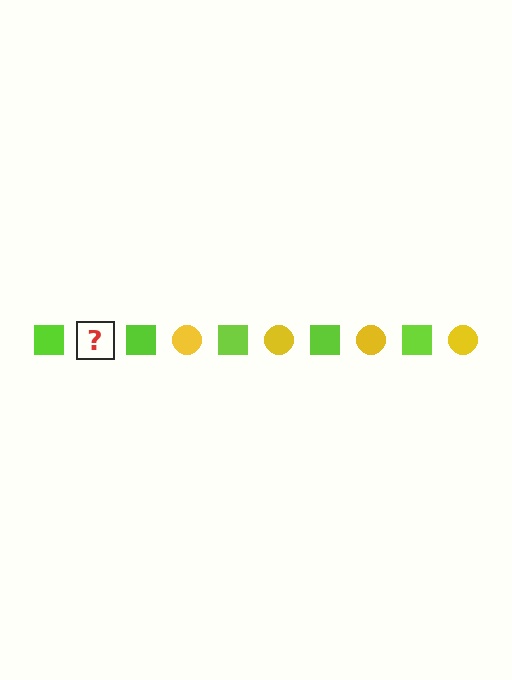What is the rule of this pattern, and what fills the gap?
The rule is that the pattern alternates between lime square and yellow circle. The gap should be filled with a yellow circle.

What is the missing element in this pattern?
The missing element is a yellow circle.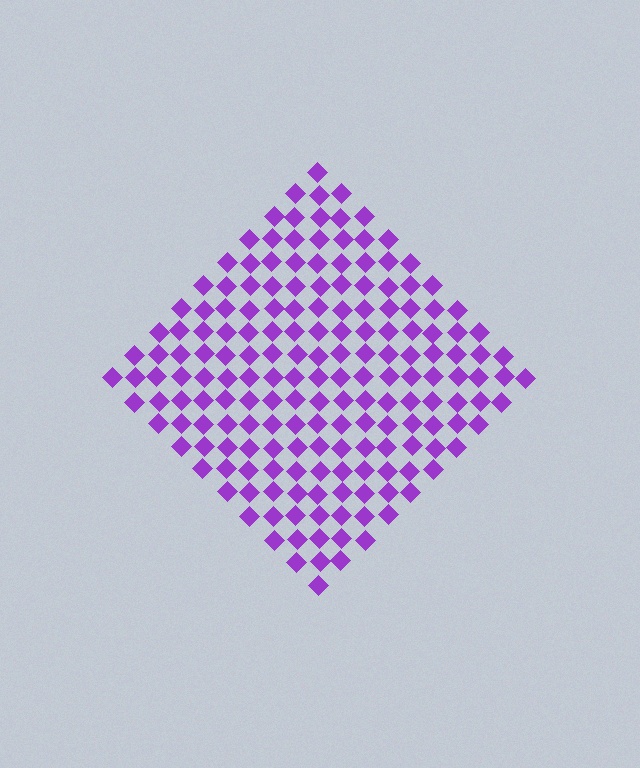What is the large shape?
The large shape is a diamond.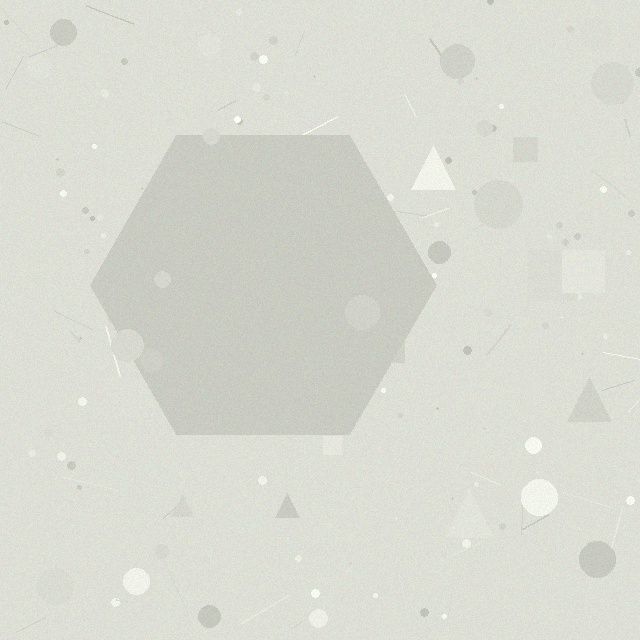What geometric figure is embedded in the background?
A hexagon is embedded in the background.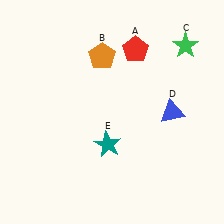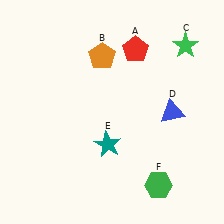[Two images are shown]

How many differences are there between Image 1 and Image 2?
There is 1 difference between the two images.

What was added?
A green hexagon (F) was added in Image 2.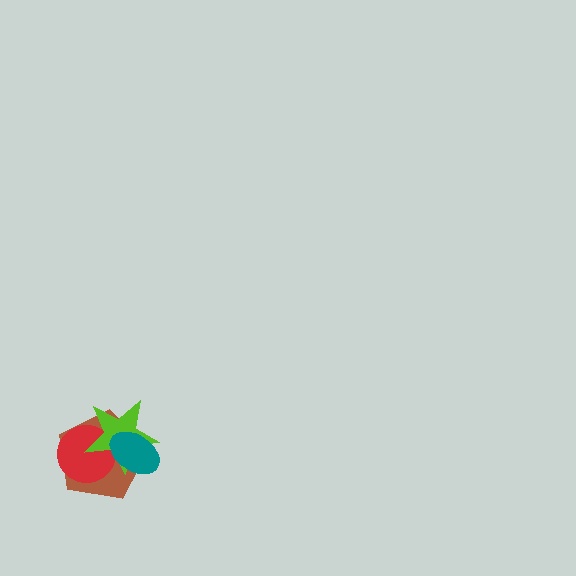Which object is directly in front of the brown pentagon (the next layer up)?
The red circle is directly in front of the brown pentagon.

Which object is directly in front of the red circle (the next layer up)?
The lime star is directly in front of the red circle.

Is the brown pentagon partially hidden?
Yes, it is partially covered by another shape.